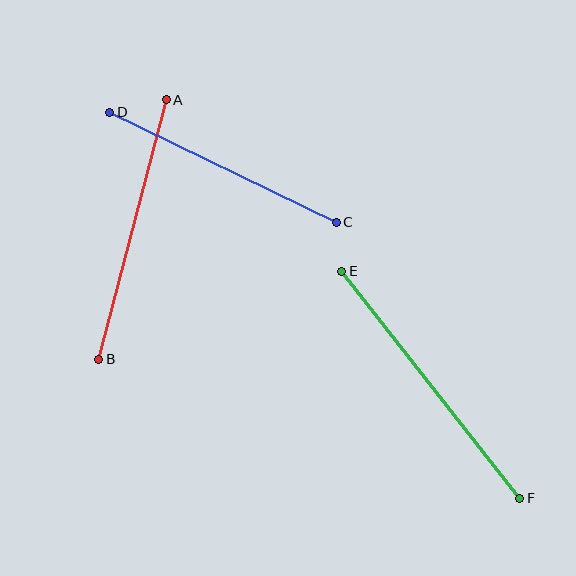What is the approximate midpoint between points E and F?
The midpoint is at approximately (431, 385) pixels.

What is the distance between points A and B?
The distance is approximately 268 pixels.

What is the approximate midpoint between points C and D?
The midpoint is at approximately (223, 167) pixels.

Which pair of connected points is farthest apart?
Points E and F are farthest apart.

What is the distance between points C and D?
The distance is approximately 252 pixels.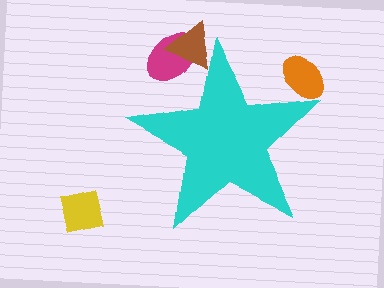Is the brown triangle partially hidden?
Yes, the brown triangle is partially hidden behind the cyan star.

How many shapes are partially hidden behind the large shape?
3 shapes are partially hidden.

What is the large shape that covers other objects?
A cyan star.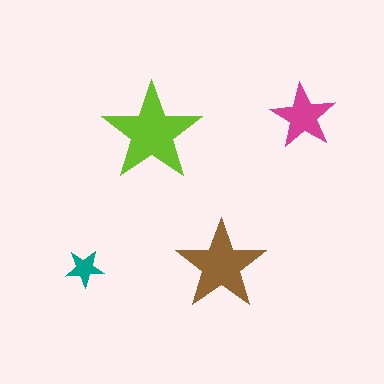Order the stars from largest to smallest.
the lime one, the brown one, the magenta one, the teal one.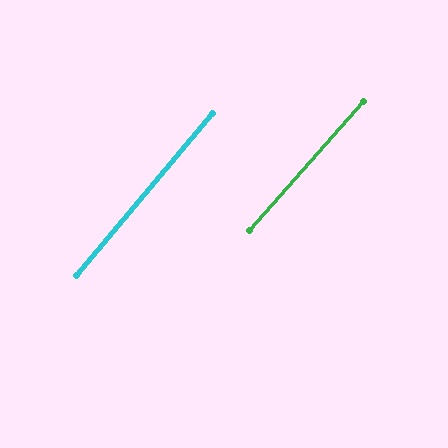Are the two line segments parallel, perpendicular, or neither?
Parallel — their directions differ by only 1.6°.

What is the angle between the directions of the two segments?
Approximately 2 degrees.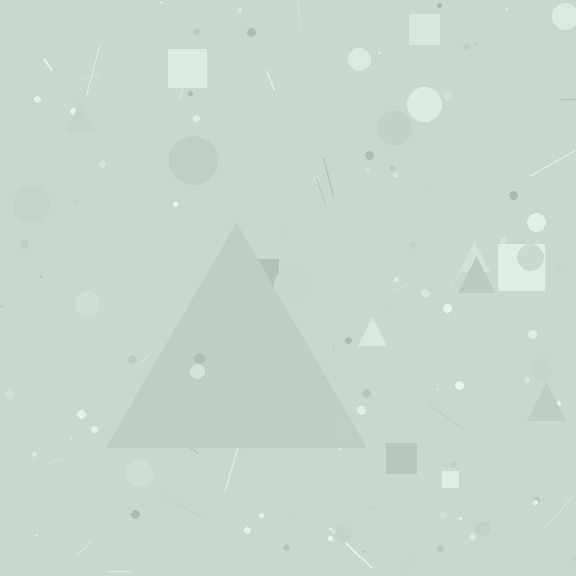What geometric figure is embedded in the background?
A triangle is embedded in the background.